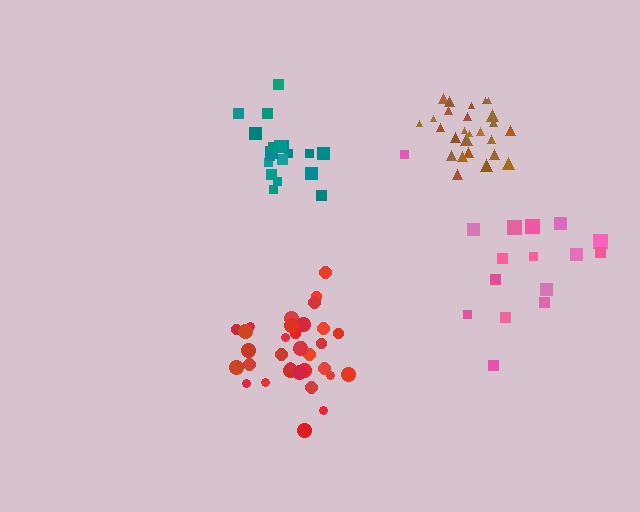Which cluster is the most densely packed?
Brown.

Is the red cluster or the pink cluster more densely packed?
Red.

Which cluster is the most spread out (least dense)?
Pink.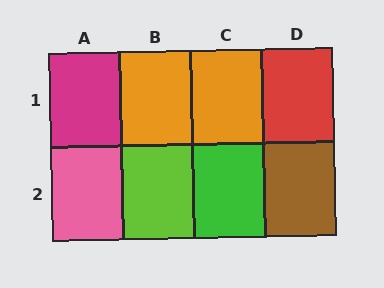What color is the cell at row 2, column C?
Green.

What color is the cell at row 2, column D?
Brown.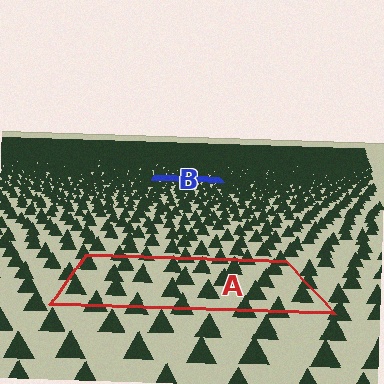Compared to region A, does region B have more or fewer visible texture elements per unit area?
Region B has more texture elements per unit area — they are packed more densely because it is farther away.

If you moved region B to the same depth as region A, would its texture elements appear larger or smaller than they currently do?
They would appear larger. At a closer depth, the same texture elements are projected at a bigger on-screen size.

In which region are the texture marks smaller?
The texture marks are smaller in region B, because it is farther away.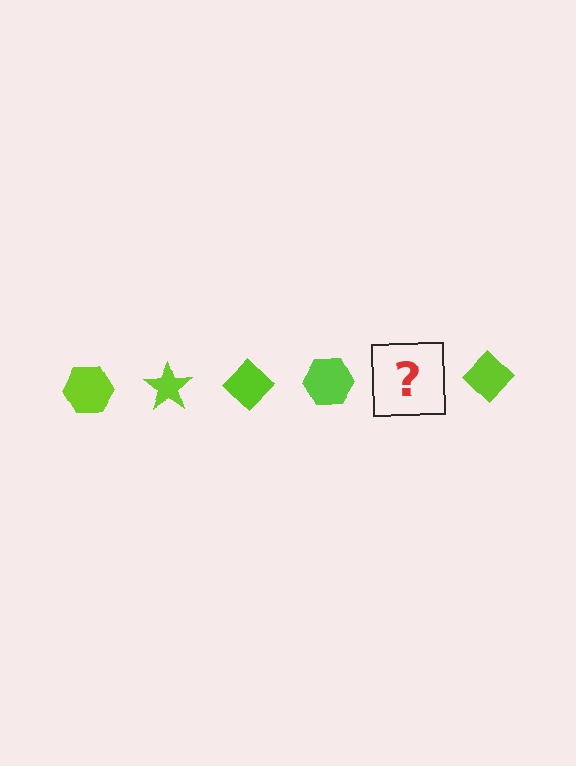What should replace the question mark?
The question mark should be replaced with a lime star.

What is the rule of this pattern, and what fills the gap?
The rule is that the pattern cycles through hexagon, star, diamond shapes in lime. The gap should be filled with a lime star.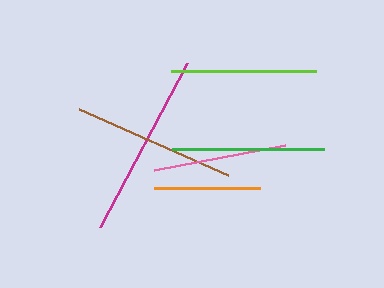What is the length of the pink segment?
The pink segment is approximately 134 pixels long.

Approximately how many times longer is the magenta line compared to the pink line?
The magenta line is approximately 1.4 times the length of the pink line.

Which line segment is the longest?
The magenta line is the longest at approximately 185 pixels.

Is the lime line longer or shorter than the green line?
The green line is longer than the lime line.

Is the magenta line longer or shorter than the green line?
The magenta line is longer than the green line.